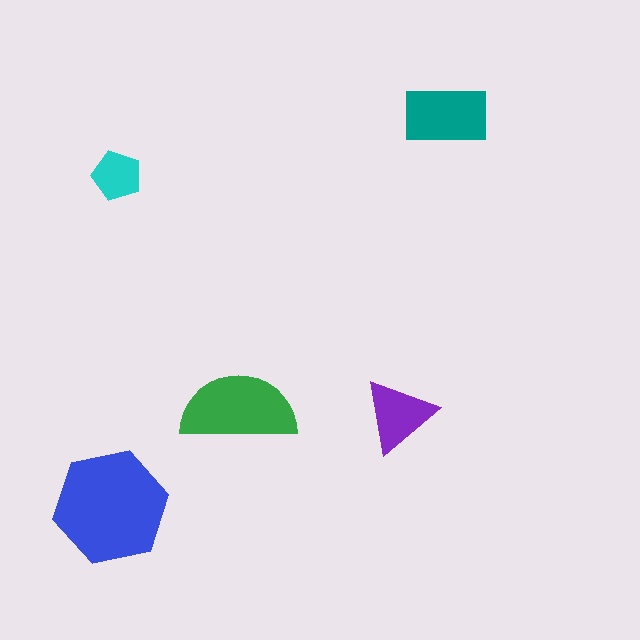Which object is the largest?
The blue hexagon.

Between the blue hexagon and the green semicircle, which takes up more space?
The blue hexagon.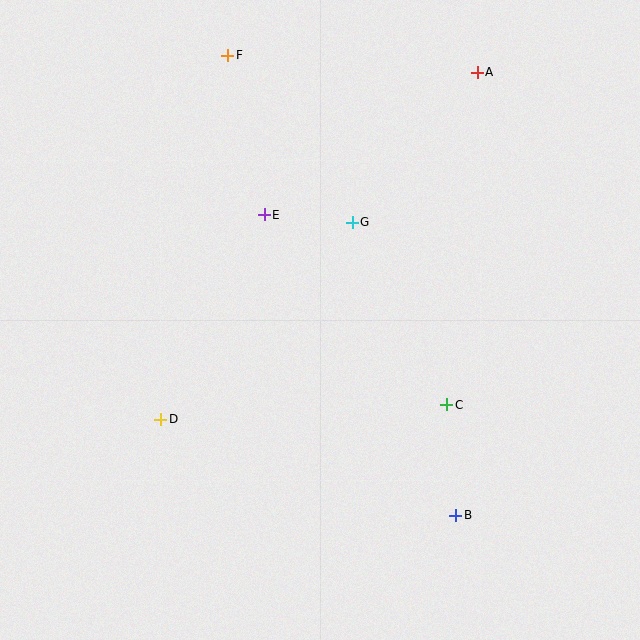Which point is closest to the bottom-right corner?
Point B is closest to the bottom-right corner.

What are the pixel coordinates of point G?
Point G is at (352, 222).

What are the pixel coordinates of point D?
Point D is at (161, 419).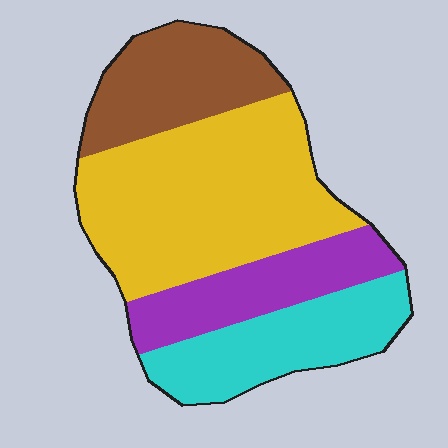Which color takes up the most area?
Yellow, at roughly 45%.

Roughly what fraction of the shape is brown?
Brown covers about 20% of the shape.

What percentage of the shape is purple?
Purple covers 17% of the shape.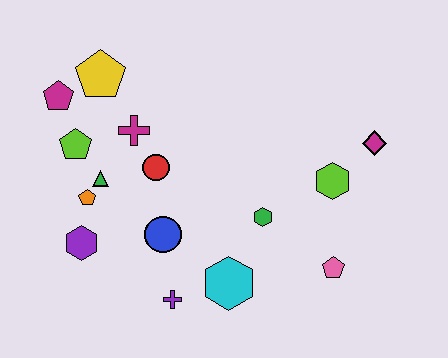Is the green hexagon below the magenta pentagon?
Yes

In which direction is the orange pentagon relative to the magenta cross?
The orange pentagon is below the magenta cross.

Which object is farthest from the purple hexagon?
The magenta diamond is farthest from the purple hexagon.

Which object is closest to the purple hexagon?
The orange pentagon is closest to the purple hexagon.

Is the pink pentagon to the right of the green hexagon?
Yes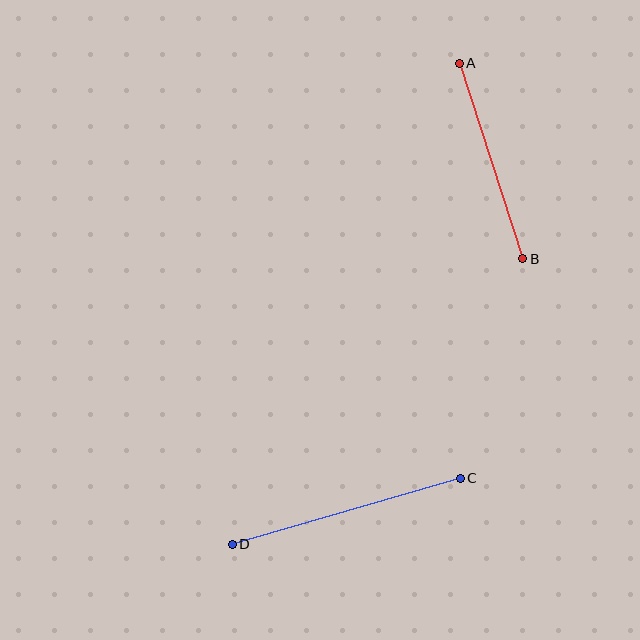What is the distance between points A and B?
The distance is approximately 205 pixels.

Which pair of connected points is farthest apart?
Points C and D are farthest apart.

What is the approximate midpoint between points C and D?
The midpoint is at approximately (346, 511) pixels.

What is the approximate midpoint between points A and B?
The midpoint is at approximately (491, 161) pixels.